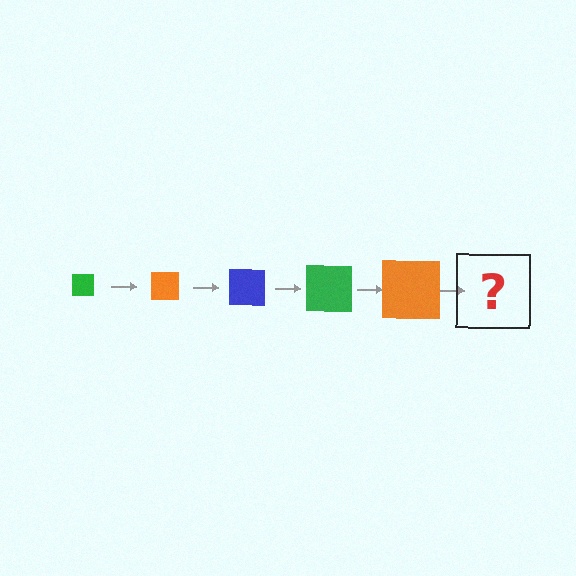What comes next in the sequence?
The next element should be a blue square, larger than the previous one.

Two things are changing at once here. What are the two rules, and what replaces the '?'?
The two rules are that the square grows larger each step and the color cycles through green, orange, and blue. The '?' should be a blue square, larger than the previous one.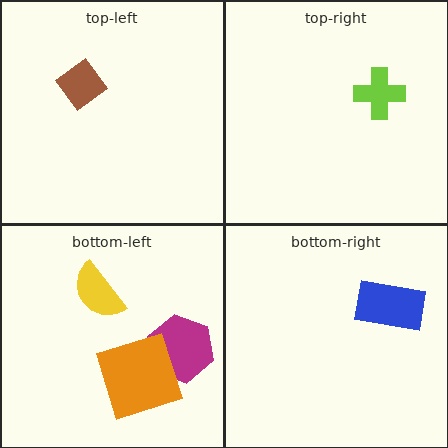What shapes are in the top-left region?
The brown diamond.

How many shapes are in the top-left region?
1.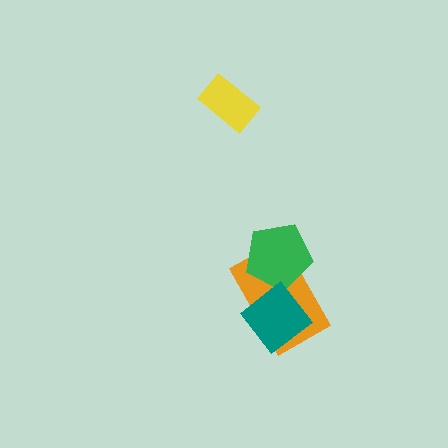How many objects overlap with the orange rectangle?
2 objects overlap with the orange rectangle.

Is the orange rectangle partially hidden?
Yes, it is partially covered by another shape.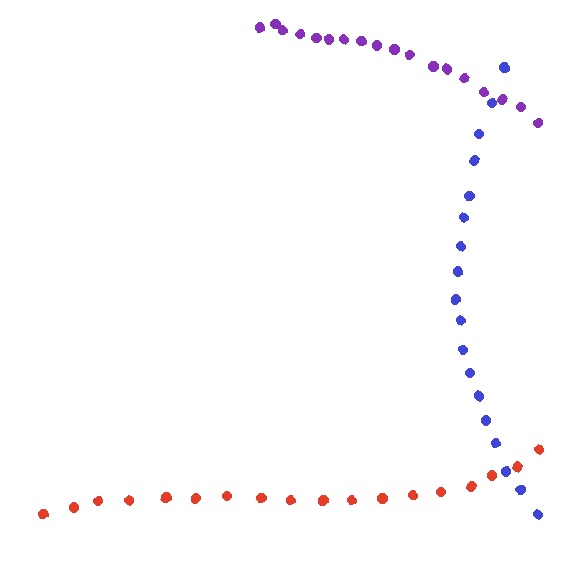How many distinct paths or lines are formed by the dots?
There are 3 distinct paths.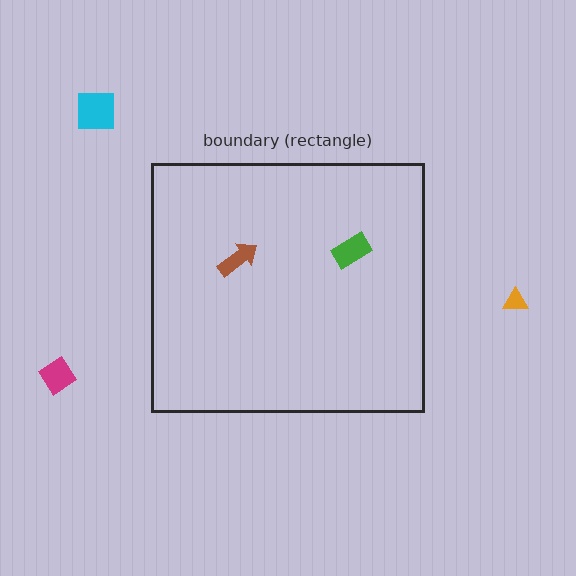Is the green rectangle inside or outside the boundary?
Inside.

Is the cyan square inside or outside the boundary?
Outside.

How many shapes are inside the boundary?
2 inside, 3 outside.